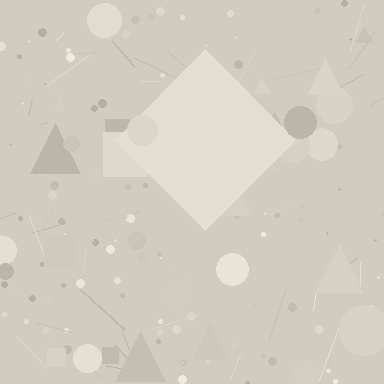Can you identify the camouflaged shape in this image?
The camouflaged shape is a diamond.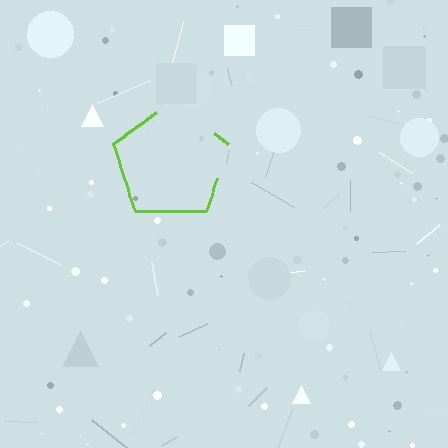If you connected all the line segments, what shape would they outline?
They would outline a pentagon.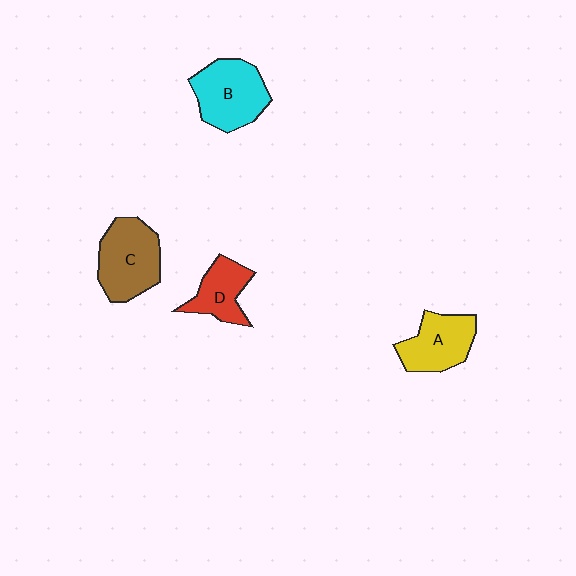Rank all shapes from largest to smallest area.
From largest to smallest: C (brown), B (cyan), A (yellow), D (red).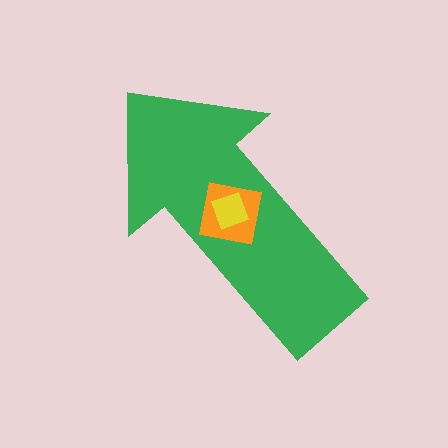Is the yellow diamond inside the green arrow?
Yes.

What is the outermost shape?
The green arrow.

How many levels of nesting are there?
3.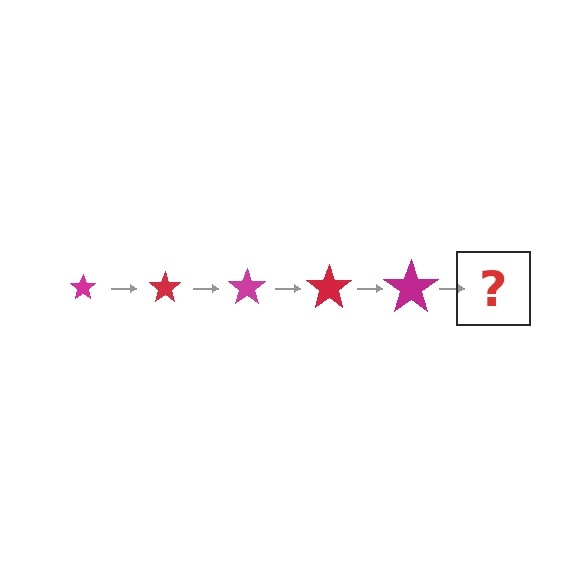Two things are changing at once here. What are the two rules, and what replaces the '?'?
The two rules are that the star grows larger each step and the color cycles through magenta and red. The '?' should be a red star, larger than the previous one.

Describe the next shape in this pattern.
It should be a red star, larger than the previous one.